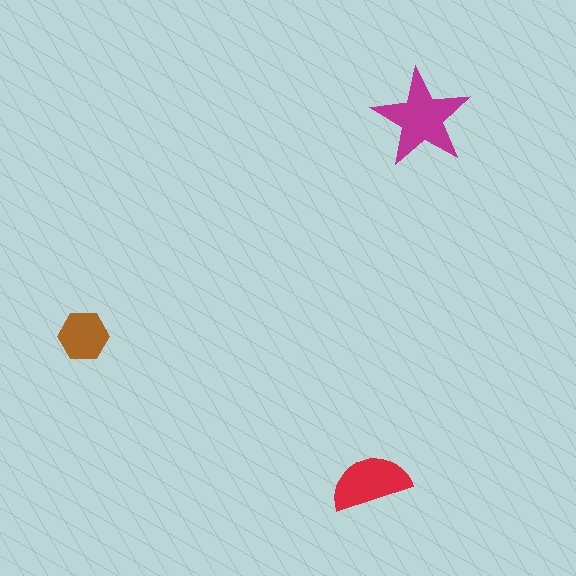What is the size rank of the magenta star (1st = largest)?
1st.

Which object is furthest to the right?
The magenta star is rightmost.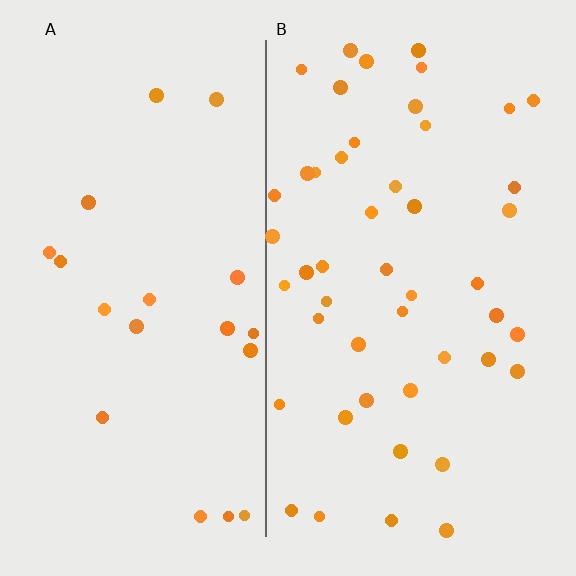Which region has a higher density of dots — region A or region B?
B (the right).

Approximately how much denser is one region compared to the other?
Approximately 2.4× — region B over region A.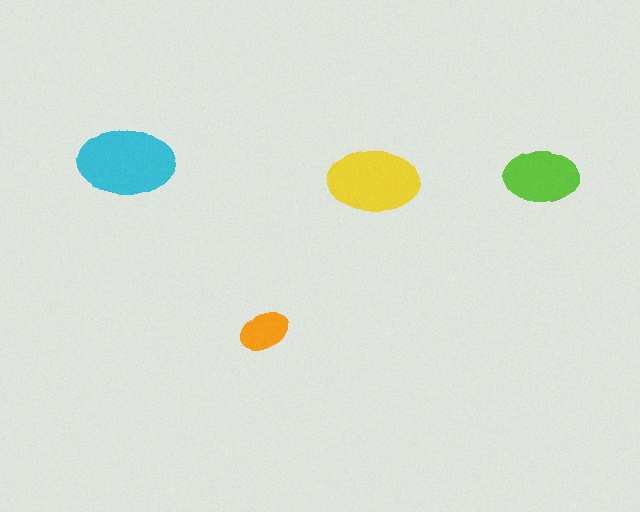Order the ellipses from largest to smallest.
the cyan one, the yellow one, the lime one, the orange one.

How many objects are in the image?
There are 4 objects in the image.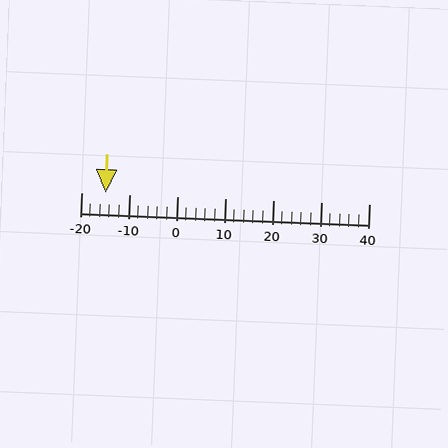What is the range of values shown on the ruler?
The ruler shows values from -20 to 40.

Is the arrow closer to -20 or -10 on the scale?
The arrow is closer to -10.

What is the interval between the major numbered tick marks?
The major tick marks are spaced 10 units apart.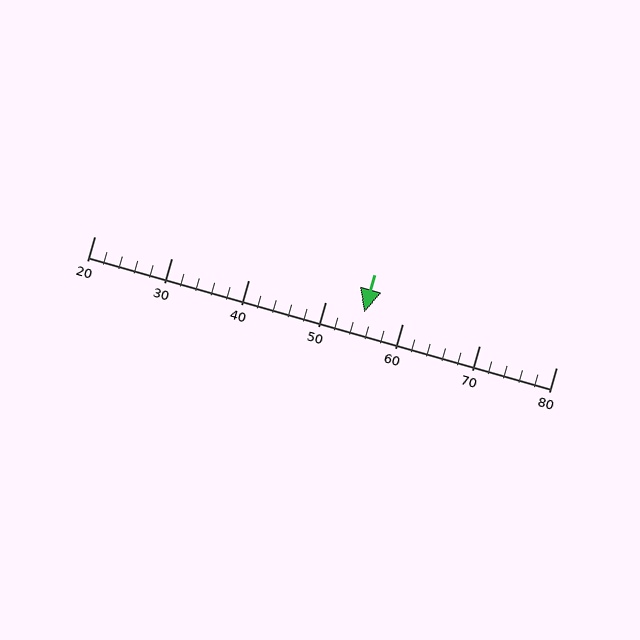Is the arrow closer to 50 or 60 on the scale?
The arrow is closer to 60.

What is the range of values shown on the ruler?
The ruler shows values from 20 to 80.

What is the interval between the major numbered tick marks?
The major tick marks are spaced 10 units apart.